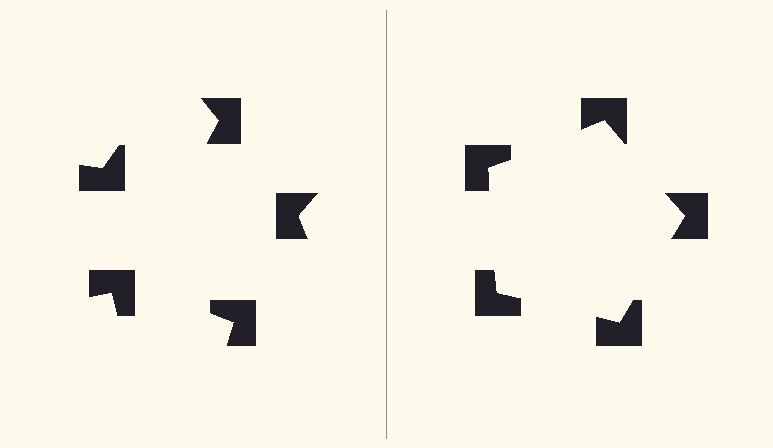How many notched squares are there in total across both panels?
10 — 5 on each side.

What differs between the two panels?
The notched squares are positioned identically on both sides; only the wedge orientations differ. On the right they align to a pentagon; on the left they are misaligned.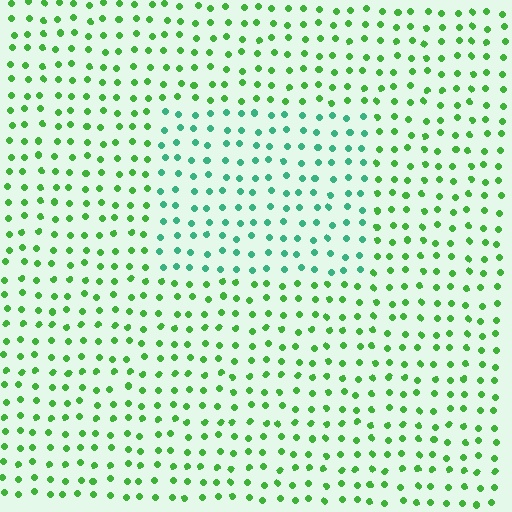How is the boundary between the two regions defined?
The boundary is defined purely by a slight shift in hue (about 39 degrees). Spacing, size, and orientation are identical on both sides.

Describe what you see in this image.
The image is filled with small green elements in a uniform arrangement. A rectangle-shaped region is visible where the elements are tinted to a slightly different hue, forming a subtle color boundary.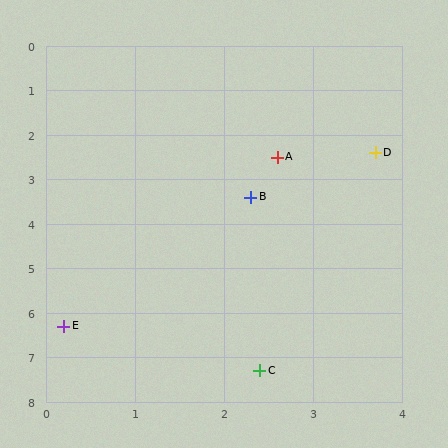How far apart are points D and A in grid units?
Points D and A are about 1.1 grid units apart.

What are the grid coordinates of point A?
Point A is at approximately (2.6, 2.5).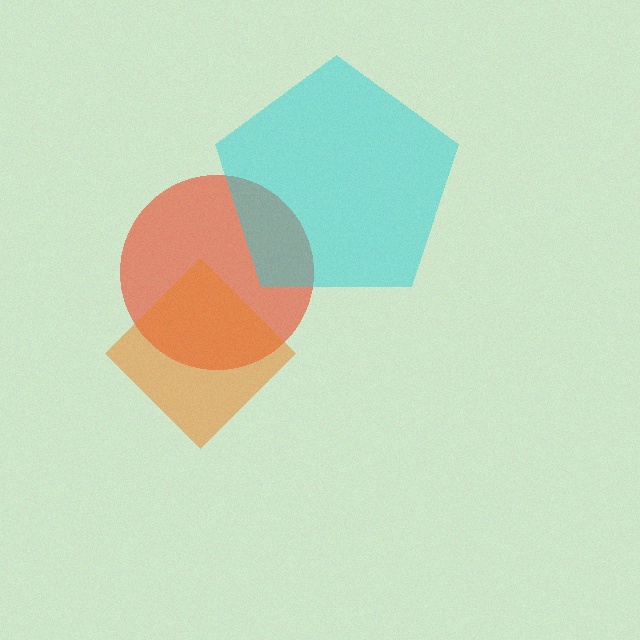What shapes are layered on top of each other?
The layered shapes are: a red circle, an orange diamond, a cyan pentagon.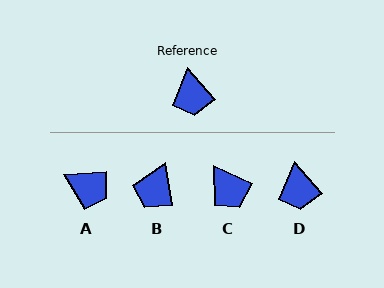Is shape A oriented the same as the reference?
No, it is off by about 52 degrees.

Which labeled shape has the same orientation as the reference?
D.